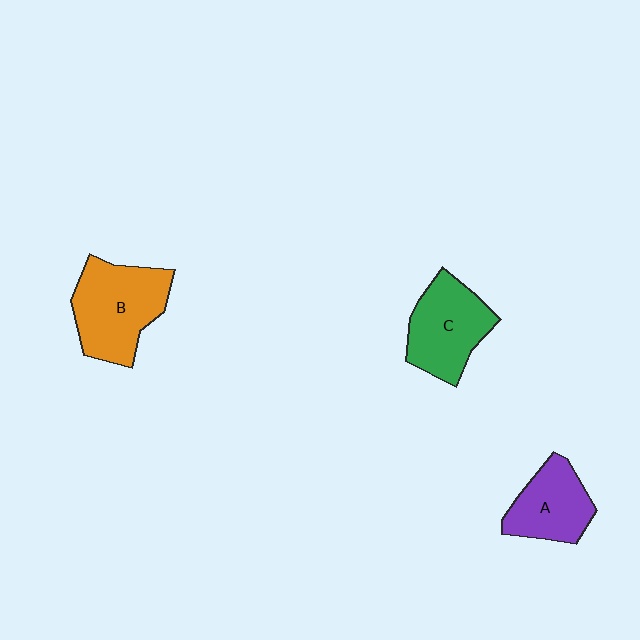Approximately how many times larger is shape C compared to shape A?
Approximately 1.2 times.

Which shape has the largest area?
Shape B (orange).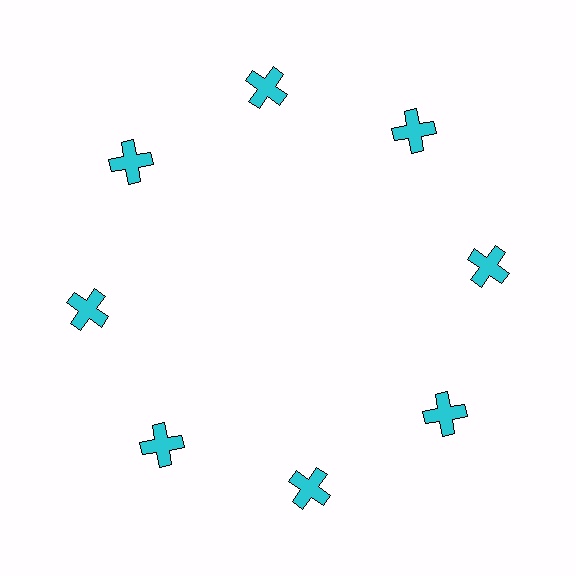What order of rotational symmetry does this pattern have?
This pattern has 8-fold rotational symmetry.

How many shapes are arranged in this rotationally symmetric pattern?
There are 8 shapes, arranged in 8 groups of 1.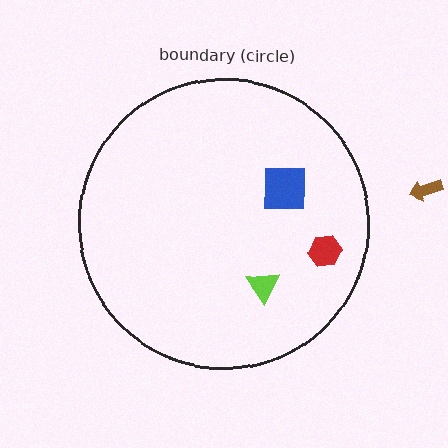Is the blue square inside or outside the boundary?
Inside.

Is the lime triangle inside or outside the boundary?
Inside.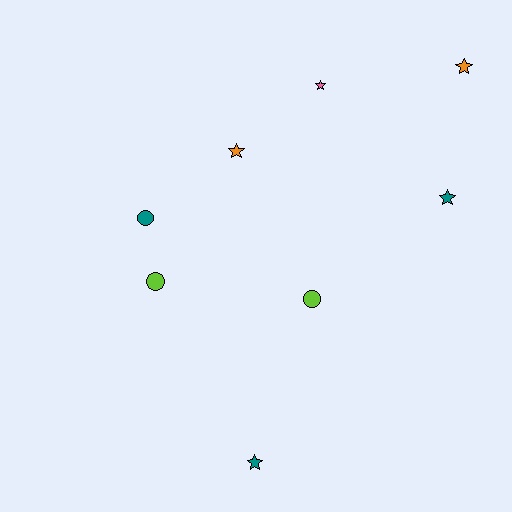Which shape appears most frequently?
Star, with 5 objects.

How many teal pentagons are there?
There are no teal pentagons.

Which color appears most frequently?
Teal, with 3 objects.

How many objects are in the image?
There are 8 objects.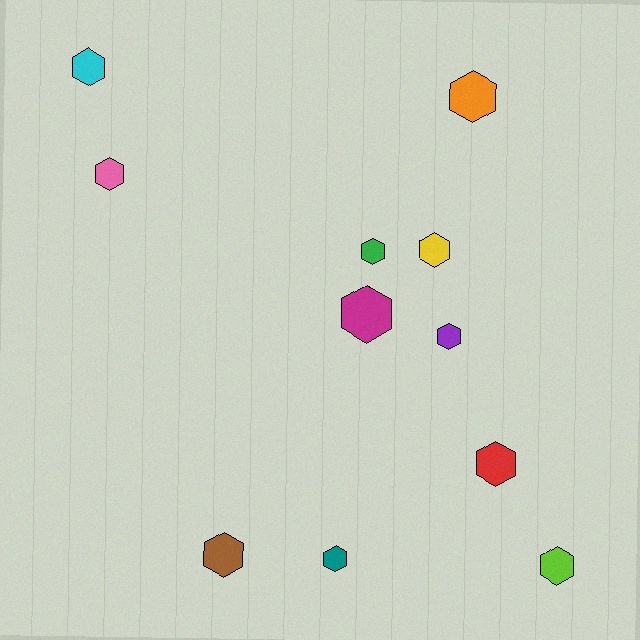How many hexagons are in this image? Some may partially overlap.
There are 11 hexagons.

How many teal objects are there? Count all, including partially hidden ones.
There is 1 teal object.